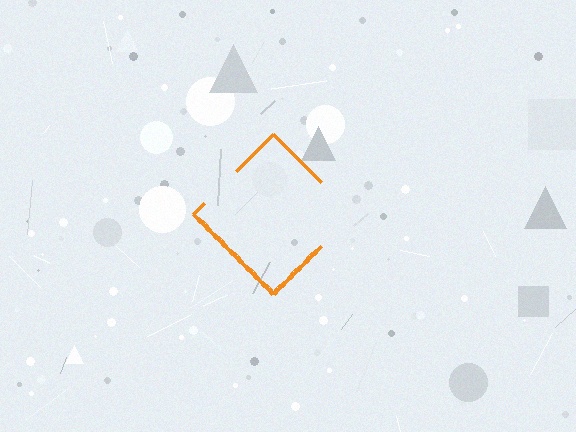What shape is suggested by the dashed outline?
The dashed outline suggests a diamond.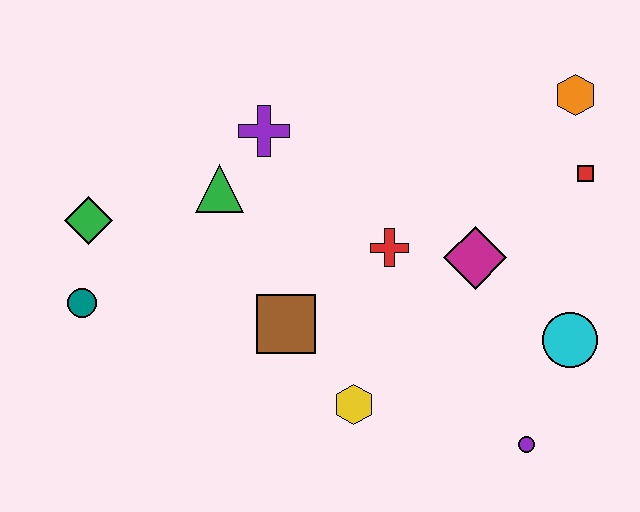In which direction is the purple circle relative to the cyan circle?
The purple circle is below the cyan circle.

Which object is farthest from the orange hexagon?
The teal circle is farthest from the orange hexagon.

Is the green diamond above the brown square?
Yes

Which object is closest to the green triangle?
The purple cross is closest to the green triangle.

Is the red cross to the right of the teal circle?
Yes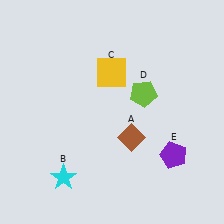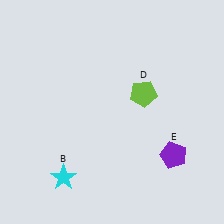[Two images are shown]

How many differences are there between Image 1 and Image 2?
There are 2 differences between the two images.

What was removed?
The yellow square (C), the brown diamond (A) were removed in Image 2.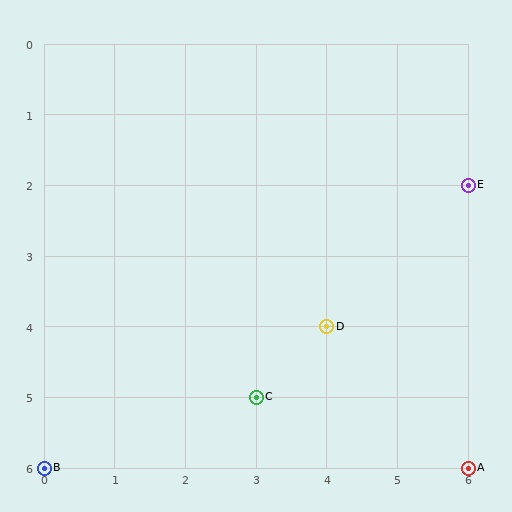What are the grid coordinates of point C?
Point C is at grid coordinates (3, 5).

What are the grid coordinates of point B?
Point B is at grid coordinates (0, 6).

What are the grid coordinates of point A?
Point A is at grid coordinates (6, 6).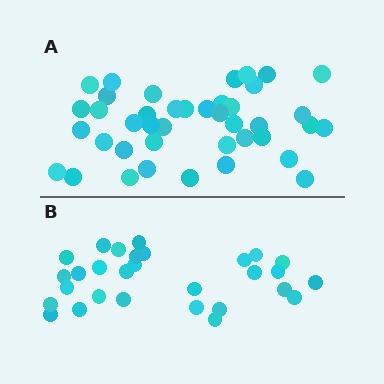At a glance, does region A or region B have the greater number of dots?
Region A (the top region) has more dots.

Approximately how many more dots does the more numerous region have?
Region A has roughly 12 or so more dots than region B.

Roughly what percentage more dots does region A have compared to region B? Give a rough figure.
About 40% more.